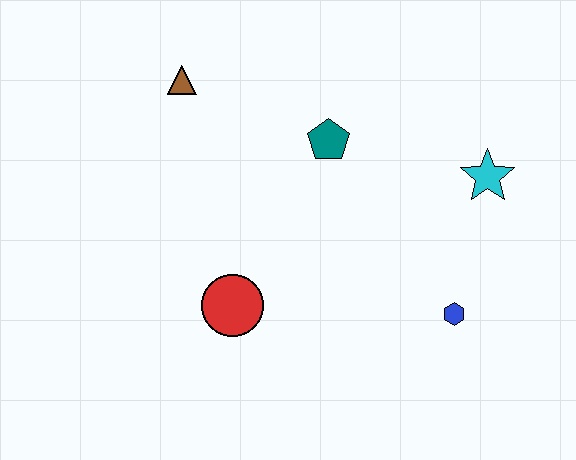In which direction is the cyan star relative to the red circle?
The cyan star is to the right of the red circle.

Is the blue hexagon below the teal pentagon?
Yes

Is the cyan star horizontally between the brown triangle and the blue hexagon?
No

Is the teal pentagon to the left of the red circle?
No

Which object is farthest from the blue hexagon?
The brown triangle is farthest from the blue hexagon.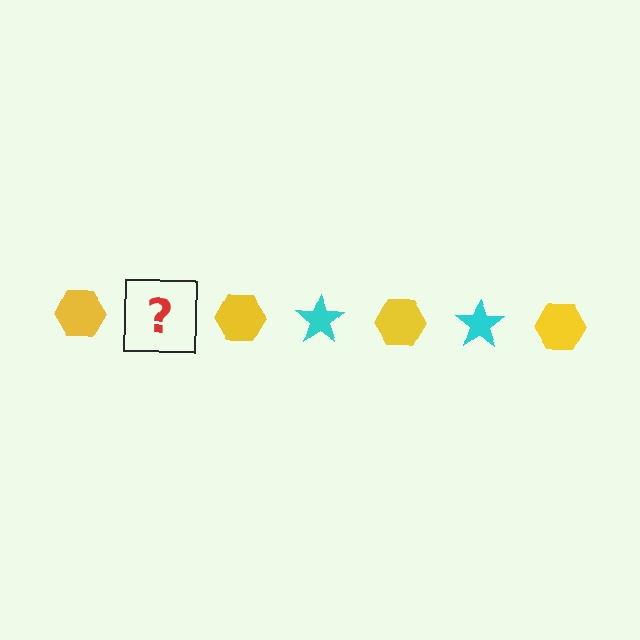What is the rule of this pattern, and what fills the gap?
The rule is that the pattern alternates between yellow hexagon and cyan star. The gap should be filled with a cyan star.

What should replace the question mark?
The question mark should be replaced with a cyan star.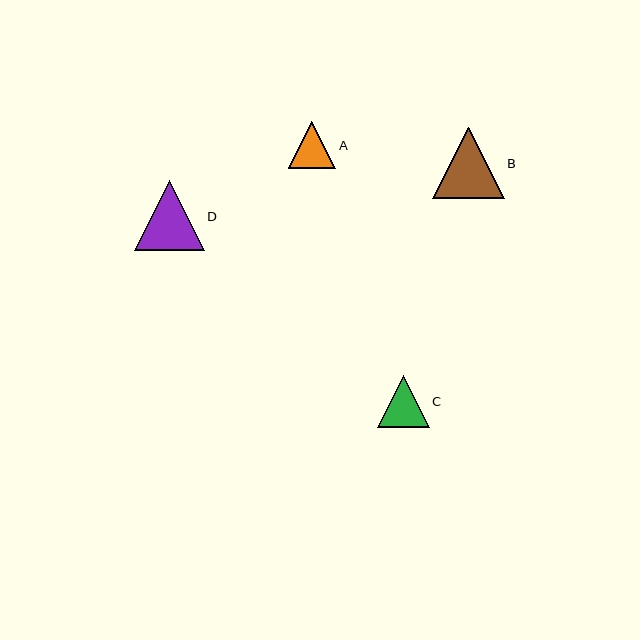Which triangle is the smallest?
Triangle A is the smallest with a size of approximately 47 pixels.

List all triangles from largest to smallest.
From largest to smallest: B, D, C, A.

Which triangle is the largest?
Triangle B is the largest with a size of approximately 71 pixels.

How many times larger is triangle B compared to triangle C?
Triangle B is approximately 1.4 times the size of triangle C.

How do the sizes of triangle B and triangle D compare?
Triangle B and triangle D are approximately the same size.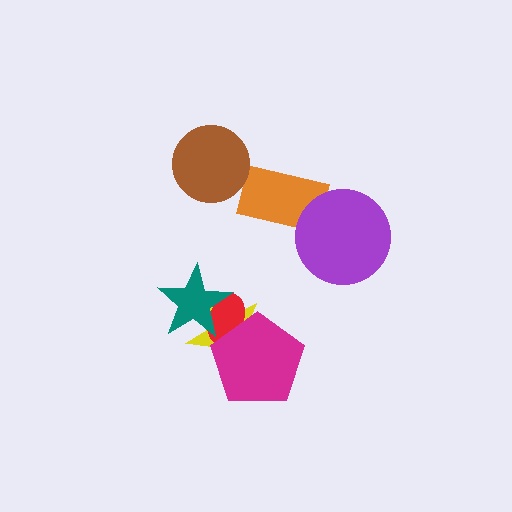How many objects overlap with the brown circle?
0 objects overlap with the brown circle.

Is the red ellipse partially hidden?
Yes, it is partially covered by another shape.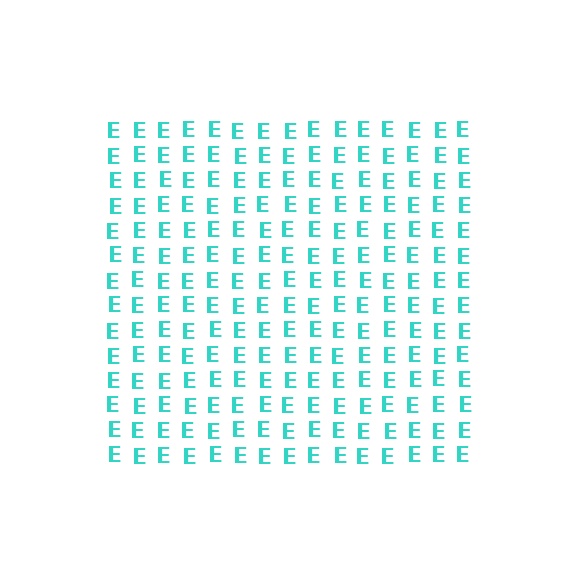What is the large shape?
The large shape is a square.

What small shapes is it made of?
It is made of small letter E's.